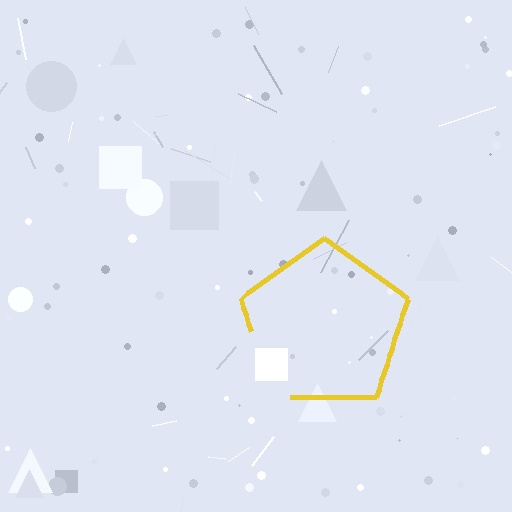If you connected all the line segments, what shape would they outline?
They would outline a pentagon.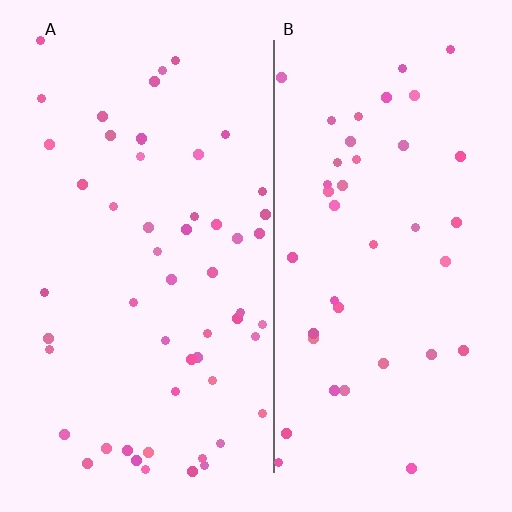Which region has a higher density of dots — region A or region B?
A (the left).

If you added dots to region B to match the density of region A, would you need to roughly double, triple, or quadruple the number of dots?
Approximately double.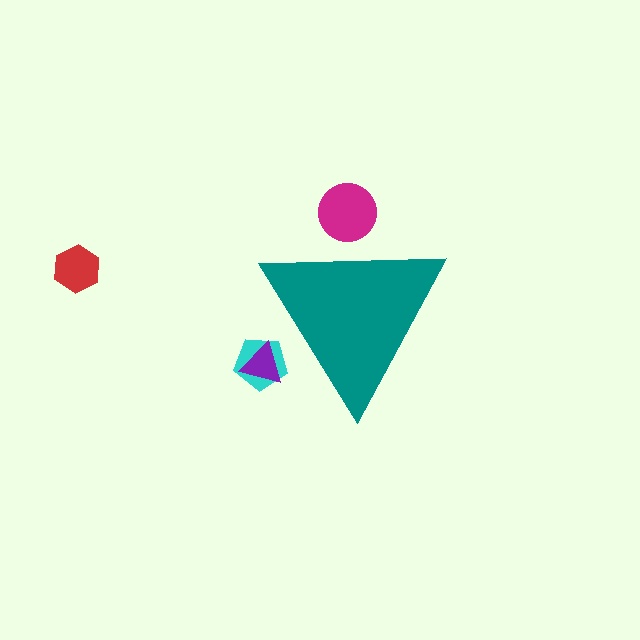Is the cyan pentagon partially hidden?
Yes, the cyan pentagon is partially hidden behind the teal triangle.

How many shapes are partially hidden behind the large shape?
3 shapes are partially hidden.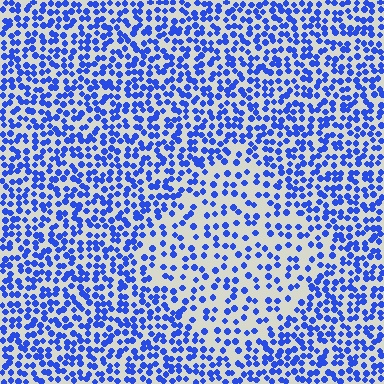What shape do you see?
I see a diamond.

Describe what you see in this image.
The image contains small blue elements arranged at two different densities. A diamond-shaped region is visible where the elements are less densely packed than the surrounding area.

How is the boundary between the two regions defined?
The boundary is defined by a change in element density (approximately 1.9x ratio). All elements are the same color, size, and shape.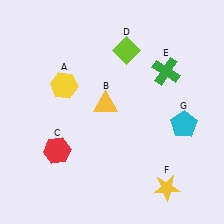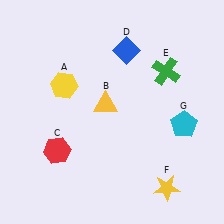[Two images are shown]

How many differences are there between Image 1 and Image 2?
There is 1 difference between the two images.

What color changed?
The diamond (D) changed from lime in Image 1 to blue in Image 2.